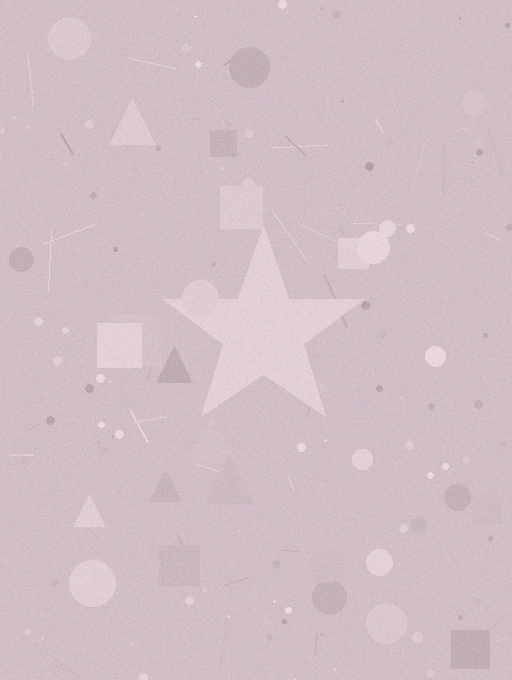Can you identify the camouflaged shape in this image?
The camouflaged shape is a star.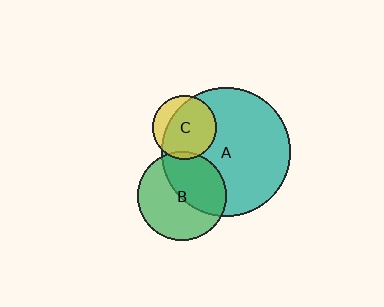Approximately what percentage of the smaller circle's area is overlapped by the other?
Approximately 5%.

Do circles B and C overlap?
Yes.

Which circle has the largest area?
Circle A (teal).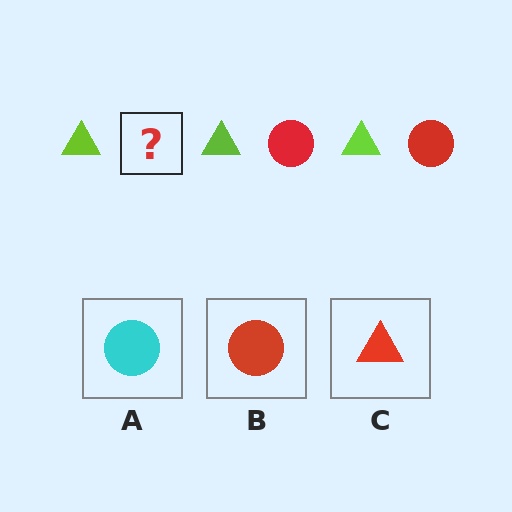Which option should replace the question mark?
Option B.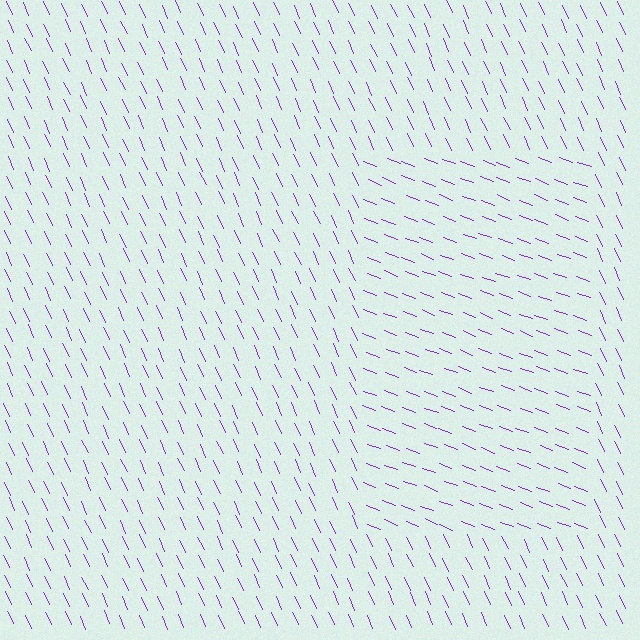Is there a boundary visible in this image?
Yes, there is a texture boundary formed by a change in line orientation.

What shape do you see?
I see a rectangle.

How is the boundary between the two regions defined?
The boundary is defined purely by a change in line orientation (approximately 45 degrees difference). All lines are the same color and thickness.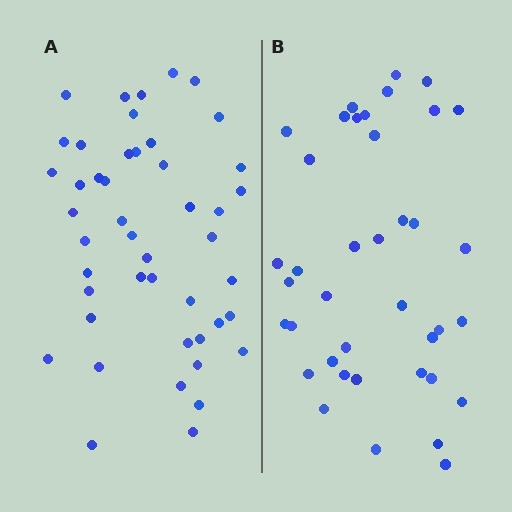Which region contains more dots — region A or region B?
Region A (the left region) has more dots.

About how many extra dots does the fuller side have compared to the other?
Region A has roughly 8 or so more dots than region B.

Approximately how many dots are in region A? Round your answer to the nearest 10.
About 50 dots. (The exact count is 46, which rounds to 50.)